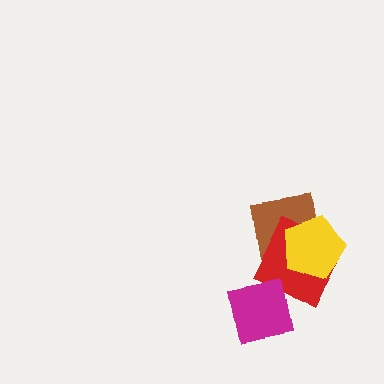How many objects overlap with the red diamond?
3 objects overlap with the red diamond.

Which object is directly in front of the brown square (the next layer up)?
The red diamond is directly in front of the brown square.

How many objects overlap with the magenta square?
1 object overlaps with the magenta square.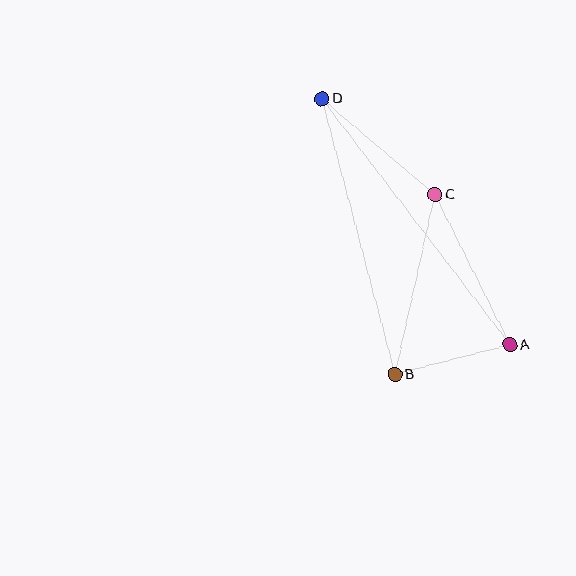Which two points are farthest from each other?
Points A and D are farthest from each other.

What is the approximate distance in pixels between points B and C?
The distance between B and C is approximately 184 pixels.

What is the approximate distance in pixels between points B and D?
The distance between B and D is approximately 285 pixels.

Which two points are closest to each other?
Points A and B are closest to each other.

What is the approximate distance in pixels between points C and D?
The distance between C and D is approximately 149 pixels.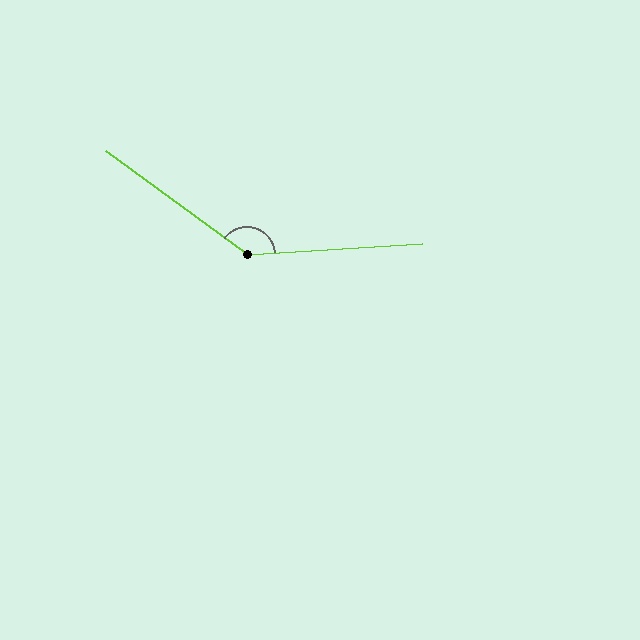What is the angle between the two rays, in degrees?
Approximately 140 degrees.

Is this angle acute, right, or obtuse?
It is obtuse.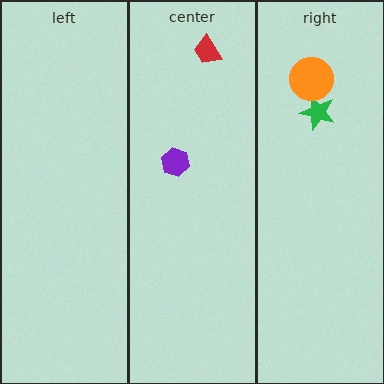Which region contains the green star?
The right region.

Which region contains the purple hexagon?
The center region.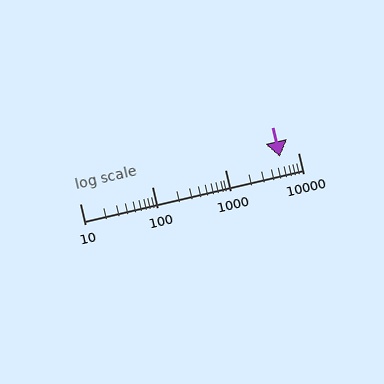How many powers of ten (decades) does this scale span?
The scale spans 3 decades, from 10 to 10000.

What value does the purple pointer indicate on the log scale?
The pointer indicates approximately 5700.